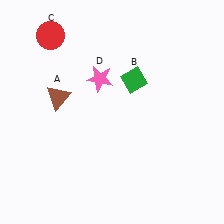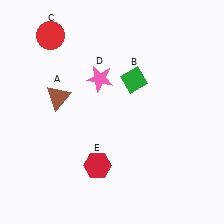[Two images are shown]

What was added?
A red hexagon (E) was added in Image 2.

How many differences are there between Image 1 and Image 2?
There is 1 difference between the two images.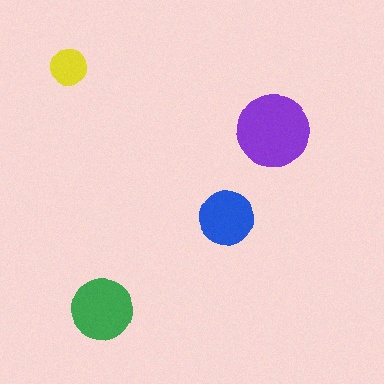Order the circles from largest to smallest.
the purple one, the green one, the blue one, the yellow one.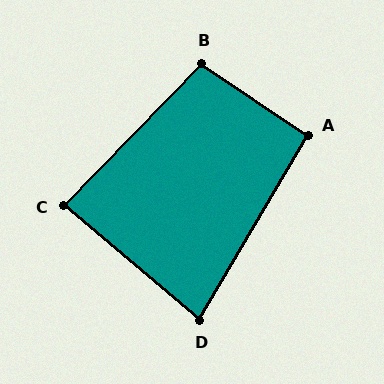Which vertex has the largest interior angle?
B, at approximately 100 degrees.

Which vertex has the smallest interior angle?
D, at approximately 80 degrees.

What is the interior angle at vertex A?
Approximately 94 degrees (approximately right).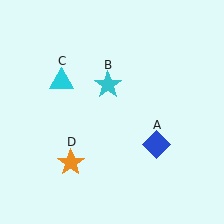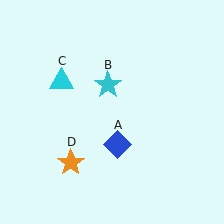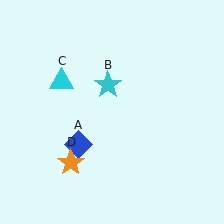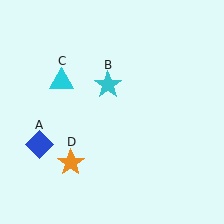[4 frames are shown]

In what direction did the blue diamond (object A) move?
The blue diamond (object A) moved left.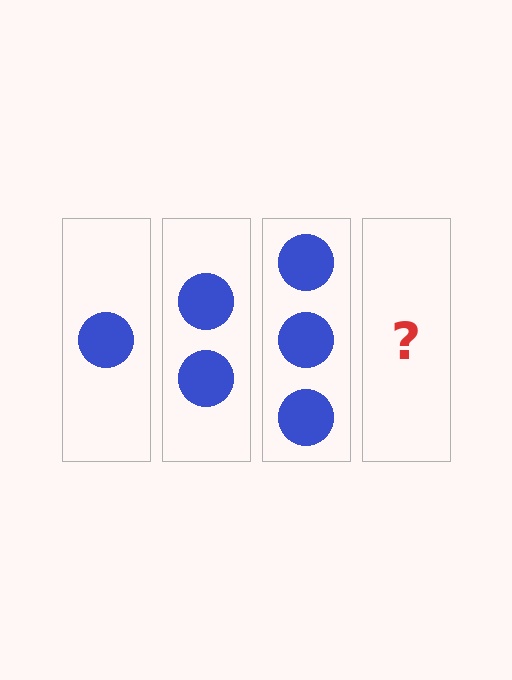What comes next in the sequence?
The next element should be 4 circles.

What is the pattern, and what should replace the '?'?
The pattern is that each step adds one more circle. The '?' should be 4 circles.